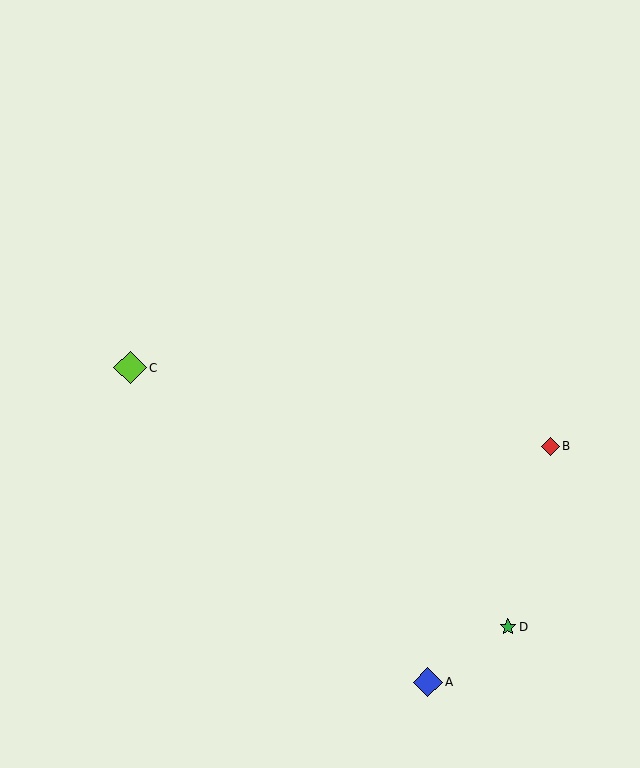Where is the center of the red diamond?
The center of the red diamond is at (550, 446).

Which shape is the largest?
The lime diamond (labeled C) is the largest.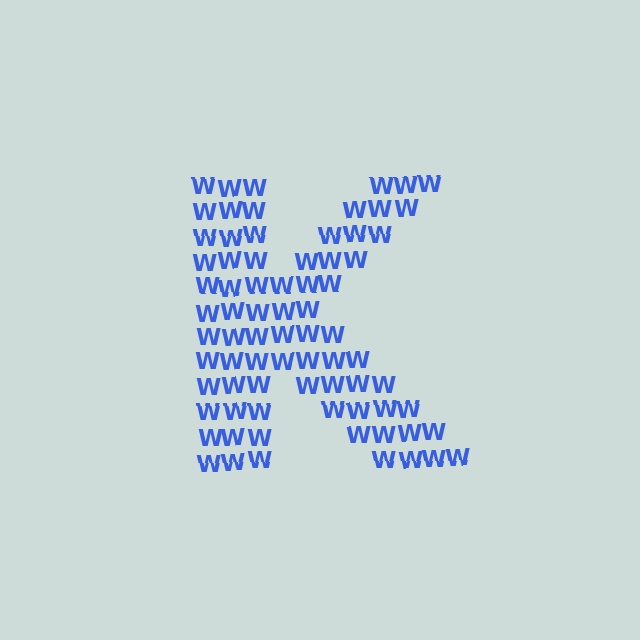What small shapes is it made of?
It is made of small letter W's.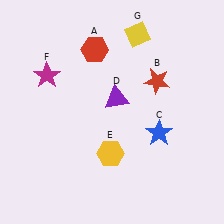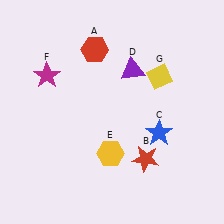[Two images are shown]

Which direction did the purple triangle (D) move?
The purple triangle (D) moved up.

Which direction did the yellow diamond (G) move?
The yellow diamond (G) moved down.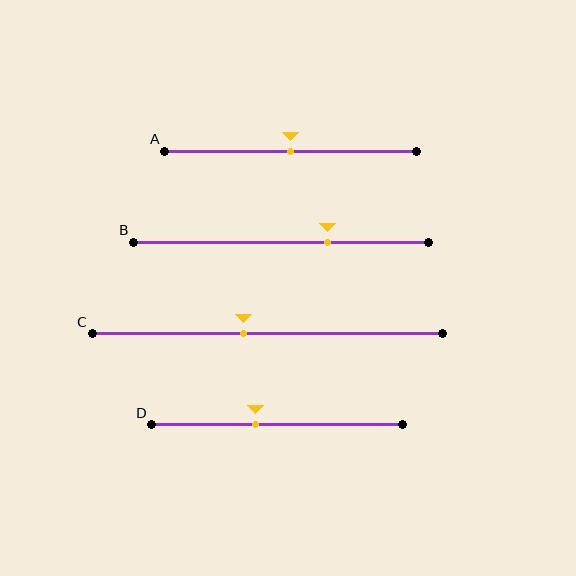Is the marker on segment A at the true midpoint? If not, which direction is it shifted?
Yes, the marker on segment A is at the true midpoint.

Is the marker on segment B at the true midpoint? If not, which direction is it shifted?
No, the marker on segment B is shifted to the right by about 16% of the segment length.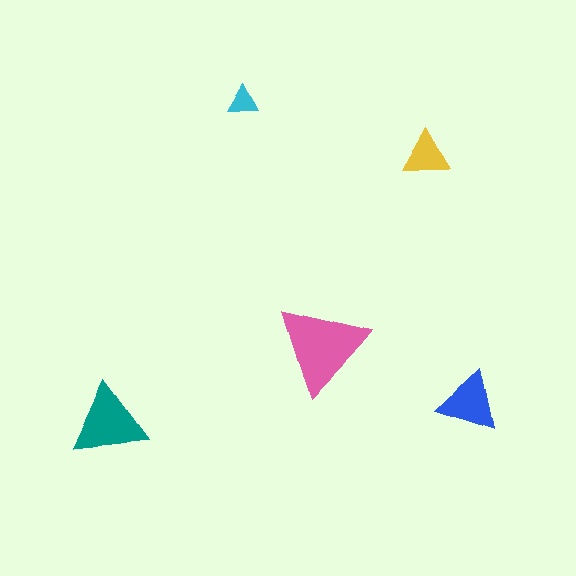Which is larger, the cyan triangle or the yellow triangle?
The yellow one.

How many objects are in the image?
There are 5 objects in the image.